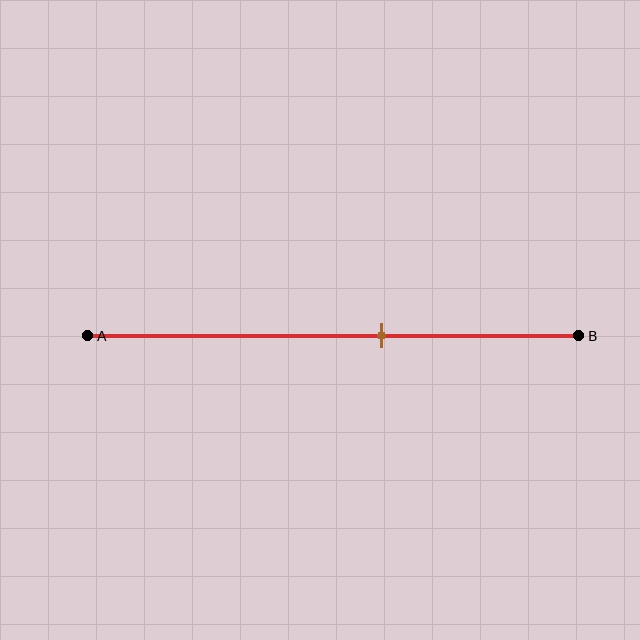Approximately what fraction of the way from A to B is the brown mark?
The brown mark is approximately 60% of the way from A to B.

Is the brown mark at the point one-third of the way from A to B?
No, the mark is at about 60% from A, not at the 33% one-third point.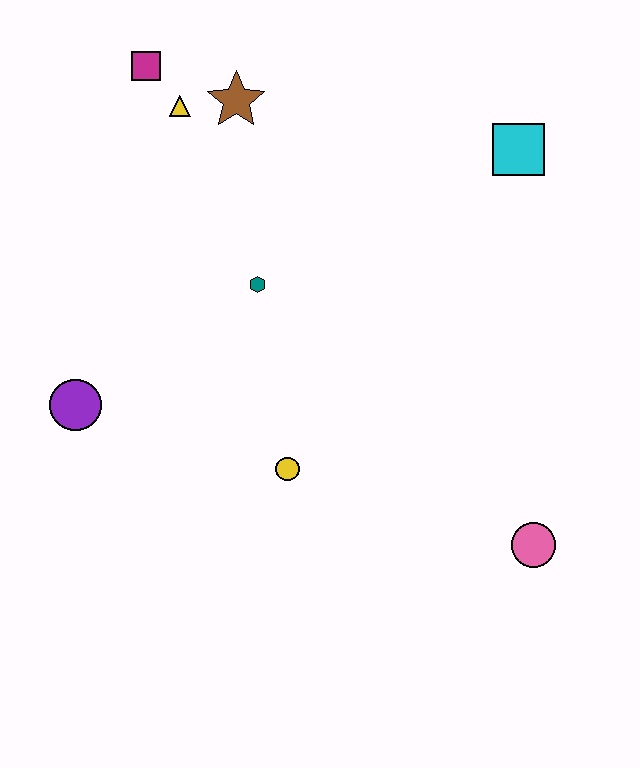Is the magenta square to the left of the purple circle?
No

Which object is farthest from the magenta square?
The pink circle is farthest from the magenta square.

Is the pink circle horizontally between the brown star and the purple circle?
No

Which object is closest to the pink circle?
The yellow circle is closest to the pink circle.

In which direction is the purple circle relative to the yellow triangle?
The purple circle is below the yellow triangle.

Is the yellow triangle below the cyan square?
No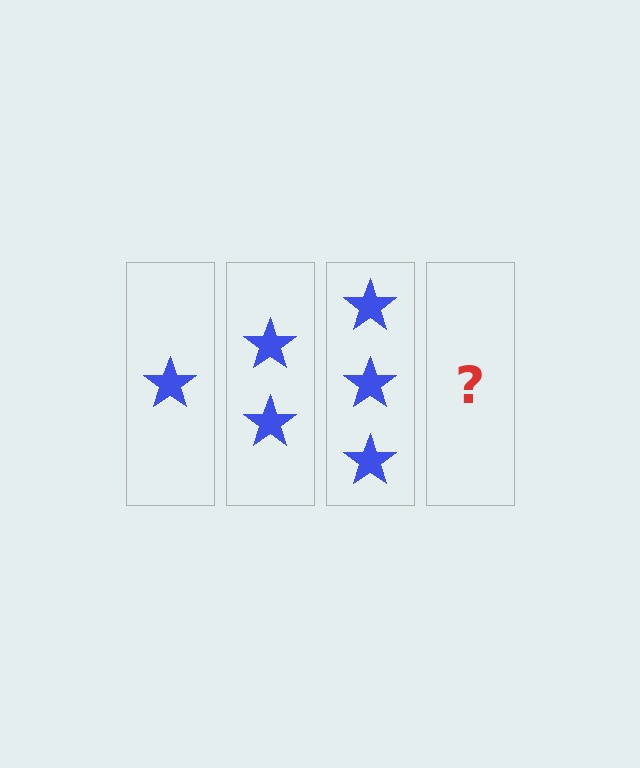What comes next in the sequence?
The next element should be 4 stars.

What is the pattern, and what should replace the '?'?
The pattern is that each step adds one more star. The '?' should be 4 stars.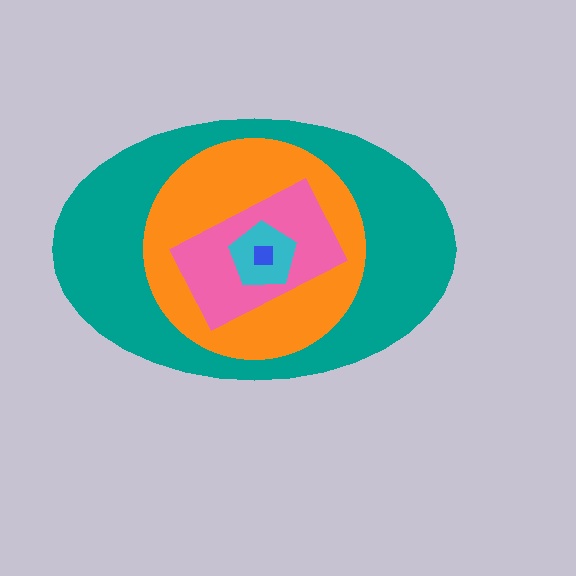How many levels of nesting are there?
5.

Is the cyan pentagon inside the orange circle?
Yes.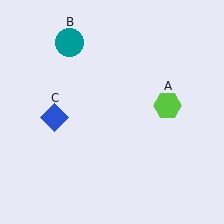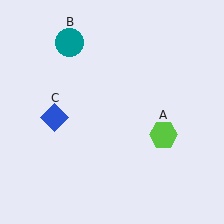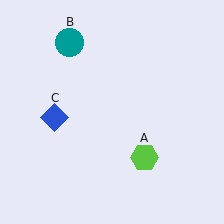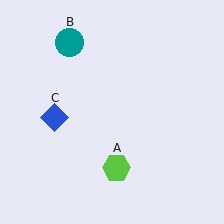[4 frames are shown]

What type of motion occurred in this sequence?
The lime hexagon (object A) rotated clockwise around the center of the scene.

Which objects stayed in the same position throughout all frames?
Teal circle (object B) and blue diamond (object C) remained stationary.